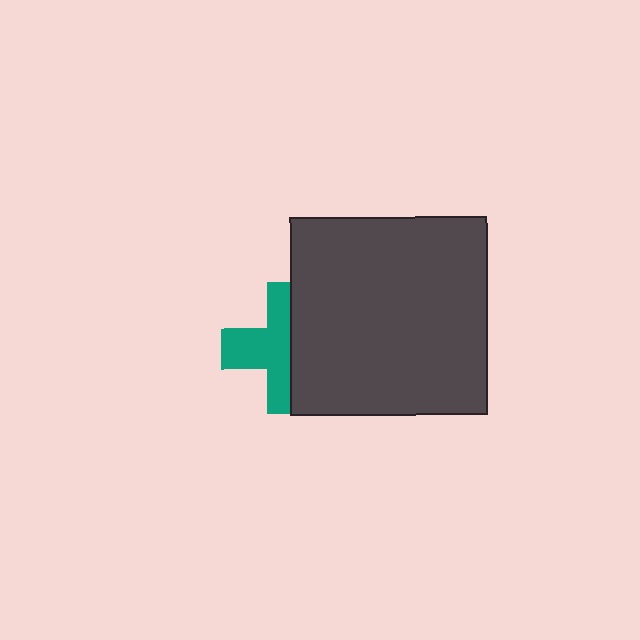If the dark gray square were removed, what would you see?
You would see the complete teal cross.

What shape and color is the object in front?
The object in front is a dark gray square.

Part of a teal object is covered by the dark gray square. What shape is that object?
It is a cross.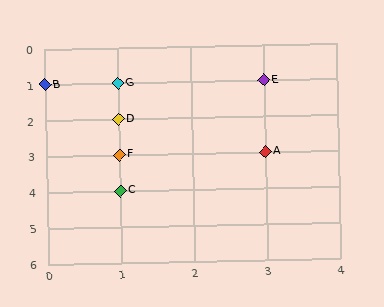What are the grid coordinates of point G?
Point G is at grid coordinates (1, 1).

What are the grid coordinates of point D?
Point D is at grid coordinates (1, 2).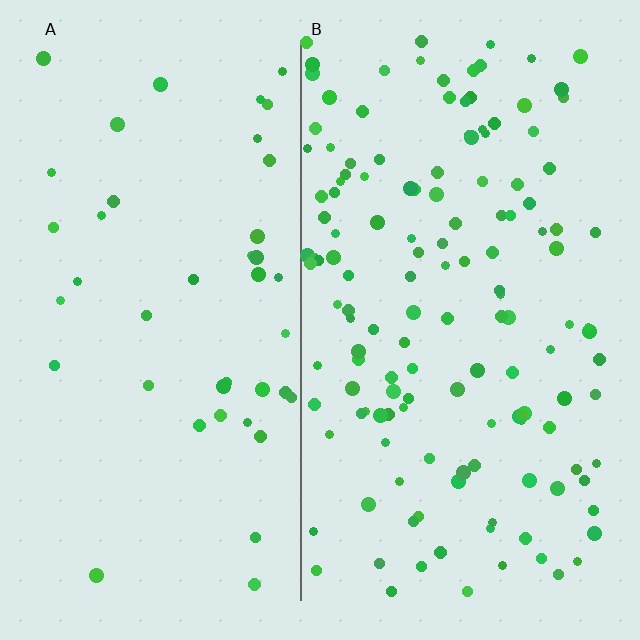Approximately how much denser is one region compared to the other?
Approximately 3.4× — region B over region A.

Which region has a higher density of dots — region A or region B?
B (the right).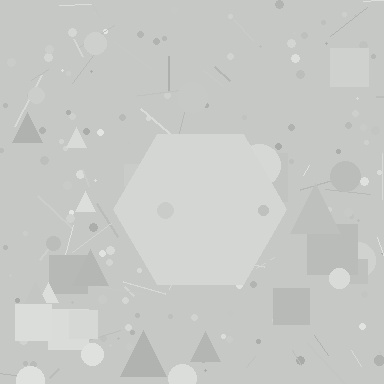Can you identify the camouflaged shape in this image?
The camouflaged shape is a hexagon.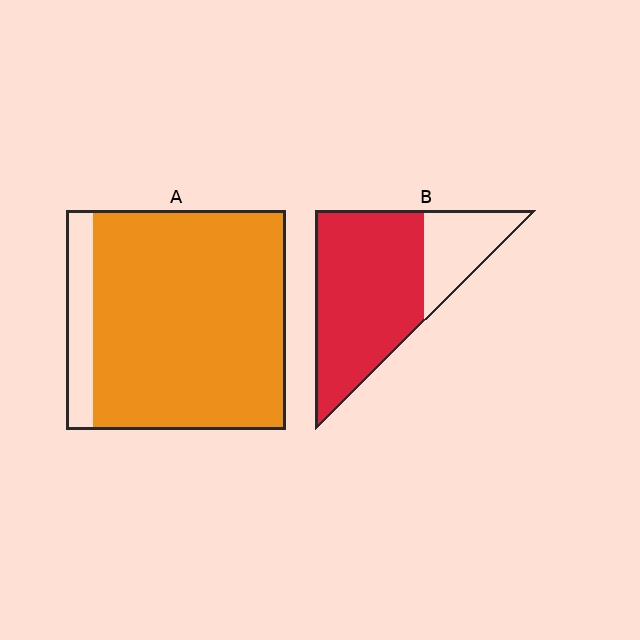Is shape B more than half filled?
Yes.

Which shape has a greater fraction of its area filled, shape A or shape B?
Shape A.